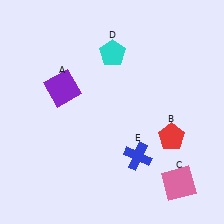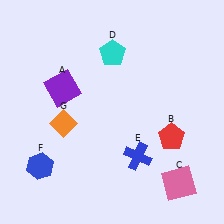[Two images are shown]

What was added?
A blue hexagon (F), an orange diamond (G) were added in Image 2.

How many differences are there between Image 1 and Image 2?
There are 2 differences between the two images.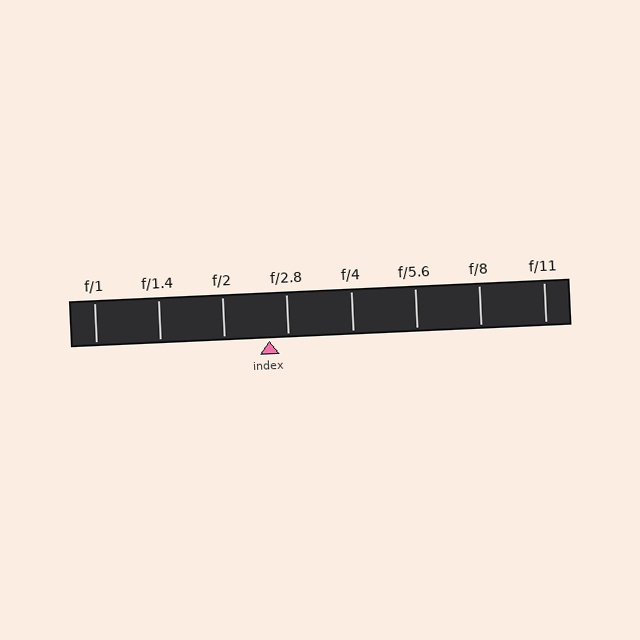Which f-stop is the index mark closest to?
The index mark is closest to f/2.8.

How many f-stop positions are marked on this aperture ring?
There are 8 f-stop positions marked.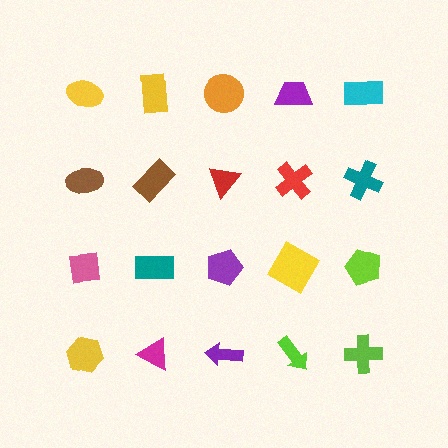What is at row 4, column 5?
A lime cross.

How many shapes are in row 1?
5 shapes.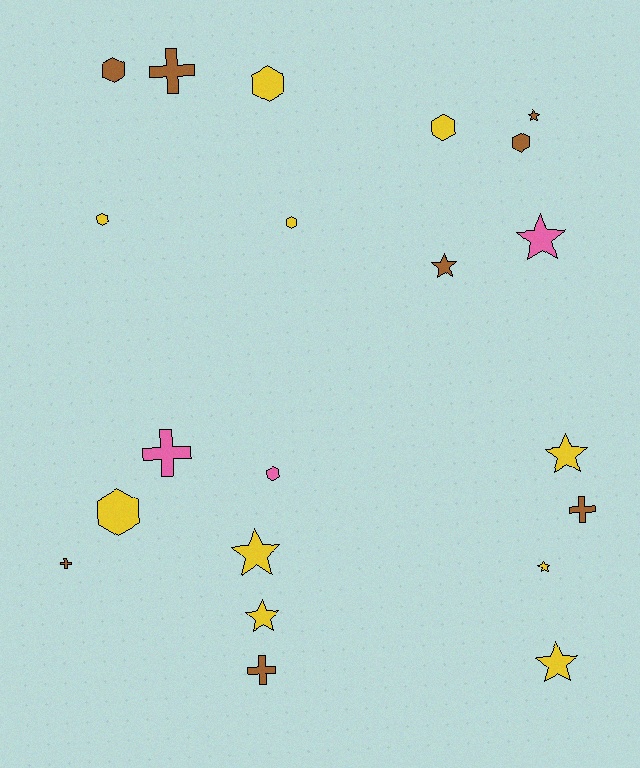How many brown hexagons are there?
There are 2 brown hexagons.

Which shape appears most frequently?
Hexagon, with 8 objects.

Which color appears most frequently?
Yellow, with 10 objects.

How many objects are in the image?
There are 21 objects.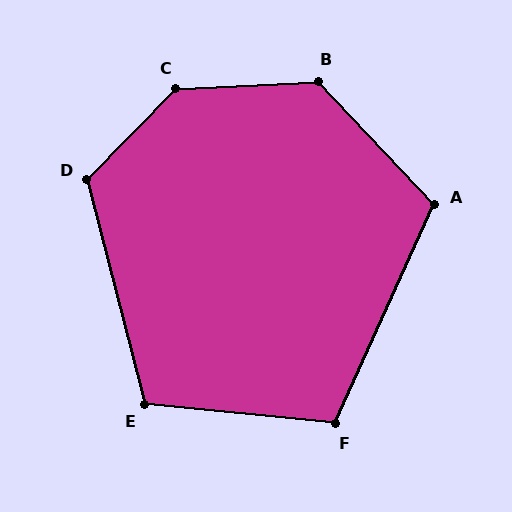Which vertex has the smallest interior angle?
F, at approximately 108 degrees.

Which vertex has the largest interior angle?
C, at approximately 137 degrees.